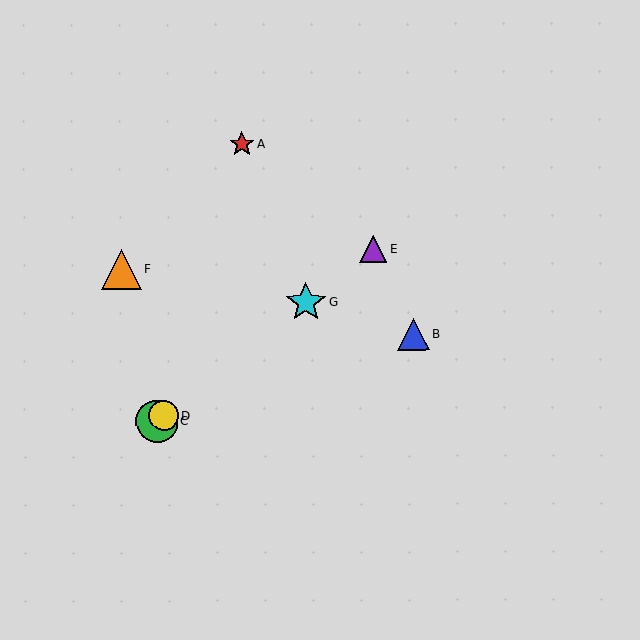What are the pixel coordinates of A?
Object A is at (242, 144).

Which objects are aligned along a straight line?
Objects C, D, E, G are aligned along a straight line.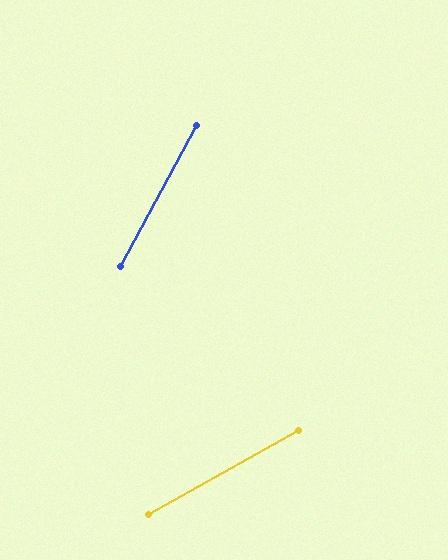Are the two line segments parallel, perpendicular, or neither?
Neither parallel nor perpendicular — they differ by about 32°.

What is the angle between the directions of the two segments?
Approximately 32 degrees.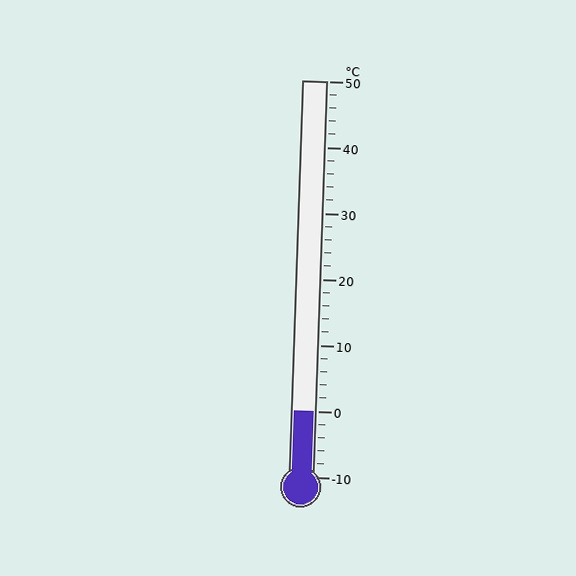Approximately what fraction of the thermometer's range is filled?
The thermometer is filled to approximately 15% of its range.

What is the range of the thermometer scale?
The thermometer scale ranges from -10°C to 50°C.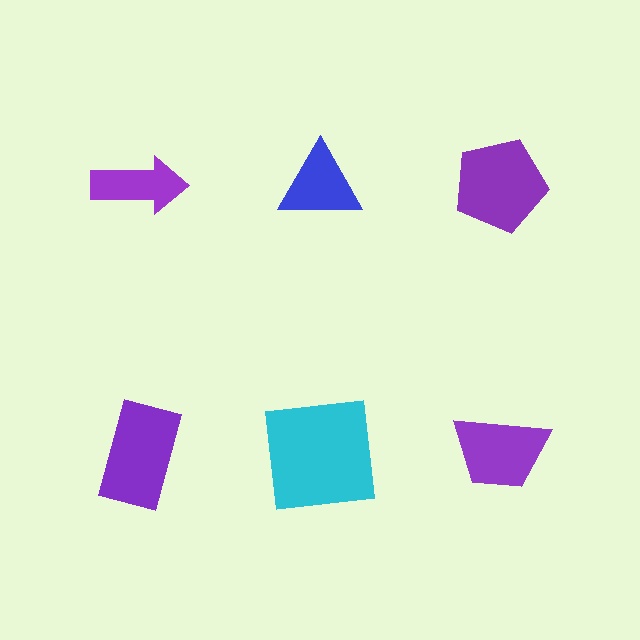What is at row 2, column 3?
A purple trapezoid.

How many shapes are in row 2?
3 shapes.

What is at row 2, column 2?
A cyan square.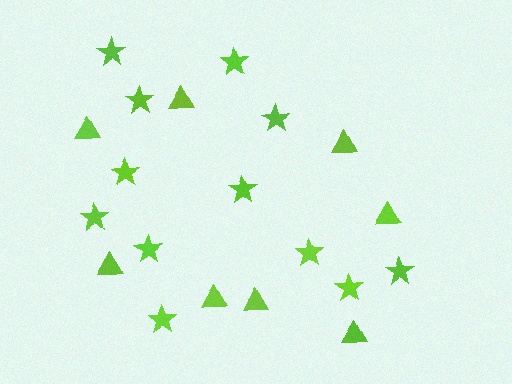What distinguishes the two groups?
There are 2 groups: one group of triangles (8) and one group of stars (12).